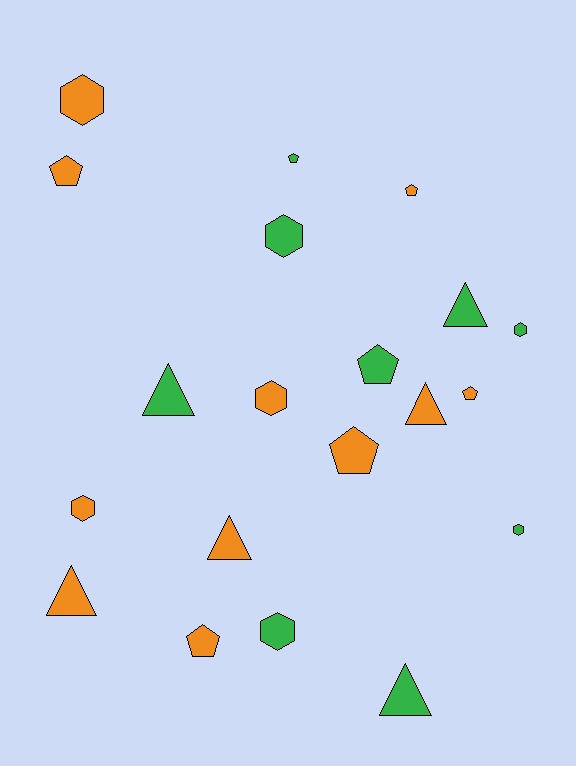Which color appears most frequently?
Orange, with 11 objects.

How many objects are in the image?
There are 20 objects.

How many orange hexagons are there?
There are 3 orange hexagons.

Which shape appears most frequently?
Hexagon, with 7 objects.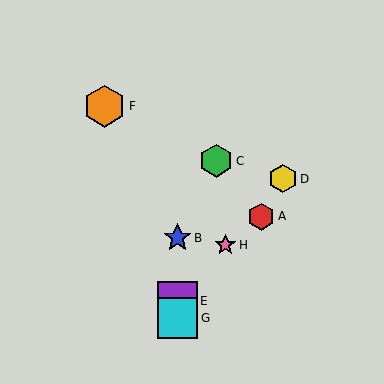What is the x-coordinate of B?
Object B is at x≈177.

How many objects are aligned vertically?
3 objects (B, E, G) are aligned vertically.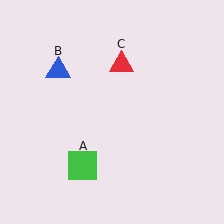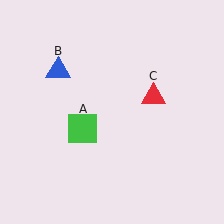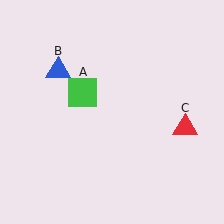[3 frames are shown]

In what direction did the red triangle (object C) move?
The red triangle (object C) moved down and to the right.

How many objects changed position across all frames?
2 objects changed position: green square (object A), red triangle (object C).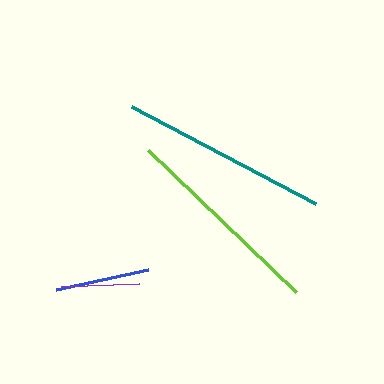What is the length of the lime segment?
The lime segment is approximately 205 pixels long.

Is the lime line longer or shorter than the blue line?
The lime line is longer than the blue line.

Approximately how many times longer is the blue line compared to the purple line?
The blue line is approximately 1.2 times the length of the purple line.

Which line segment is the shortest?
The purple line is the shortest at approximately 78 pixels.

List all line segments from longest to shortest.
From longest to shortest: teal, lime, blue, purple.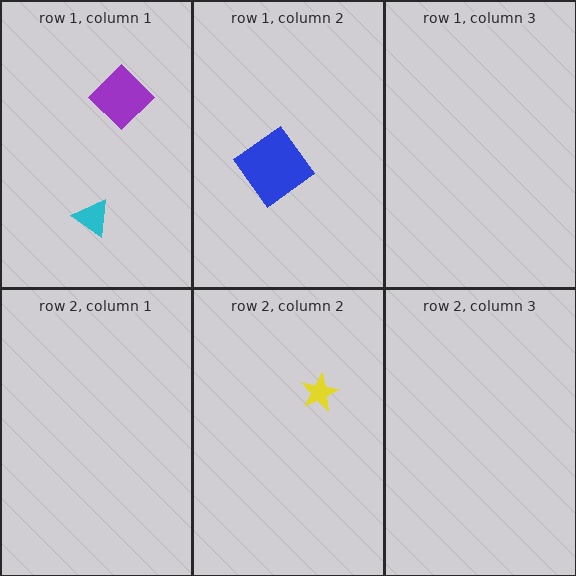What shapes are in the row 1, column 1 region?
The cyan triangle, the purple diamond.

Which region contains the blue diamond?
The row 1, column 2 region.